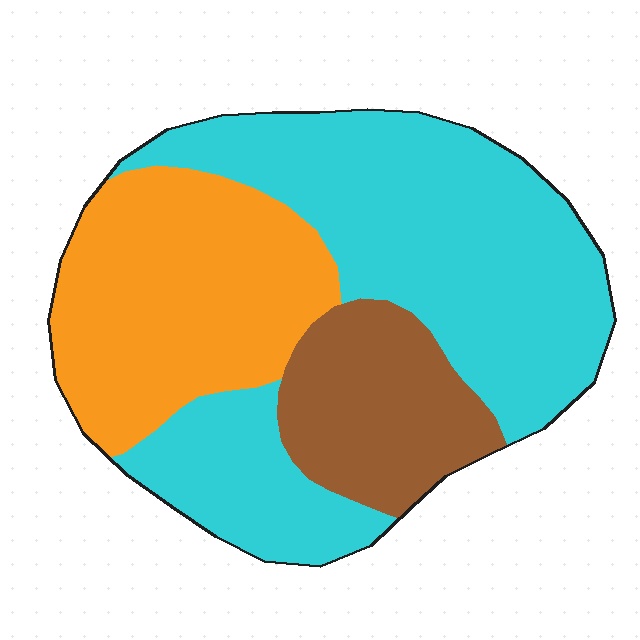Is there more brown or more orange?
Orange.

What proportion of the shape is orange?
Orange takes up about one third (1/3) of the shape.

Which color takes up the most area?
Cyan, at roughly 55%.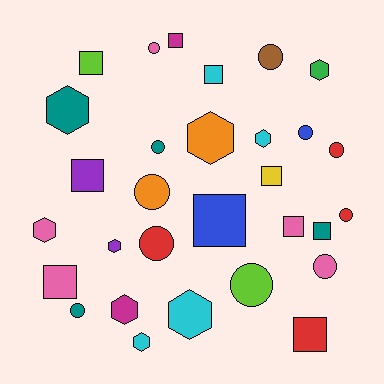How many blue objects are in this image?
There are 2 blue objects.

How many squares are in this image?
There are 10 squares.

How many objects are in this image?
There are 30 objects.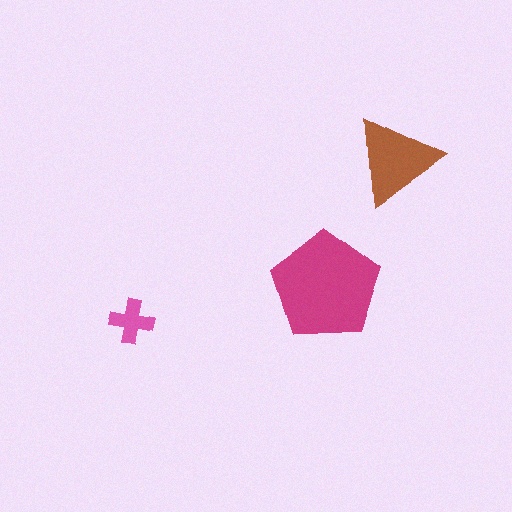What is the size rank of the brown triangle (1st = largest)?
2nd.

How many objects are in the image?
There are 3 objects in the image.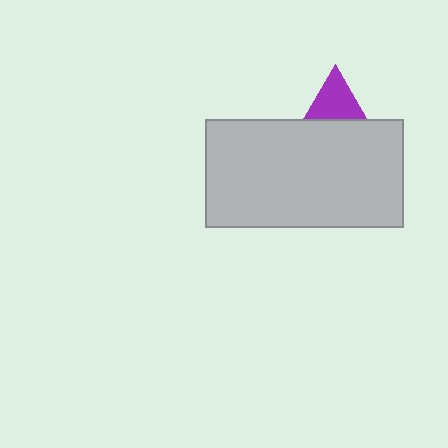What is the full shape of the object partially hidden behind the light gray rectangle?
The partially hidden object is a purple triangle.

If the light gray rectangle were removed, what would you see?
You would see the complete purple triangle.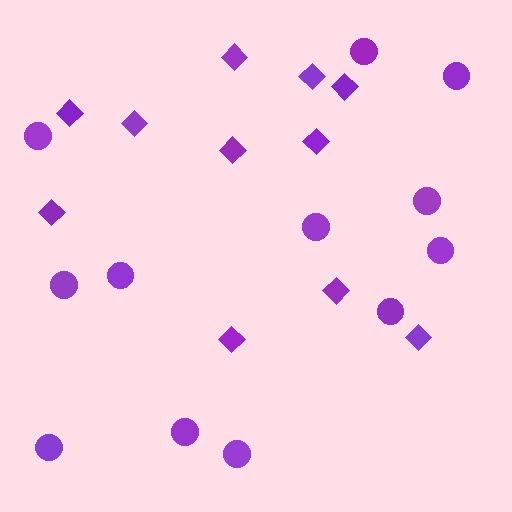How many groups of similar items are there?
There are 2 groups: one group of circles (12) and one group of diamonds (11).